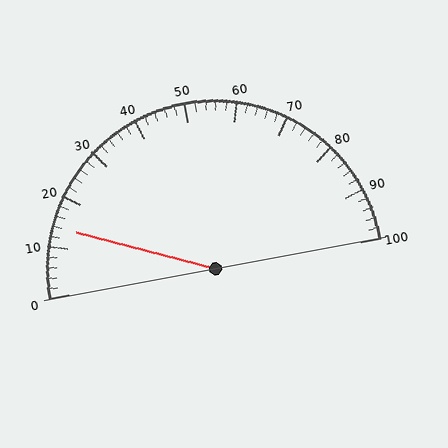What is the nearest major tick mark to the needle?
The nearest major tick mark is 10.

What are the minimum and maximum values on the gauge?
The gauge ranges from 0 to 100.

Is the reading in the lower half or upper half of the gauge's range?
The reading is in the lower half of the range (0 to 100).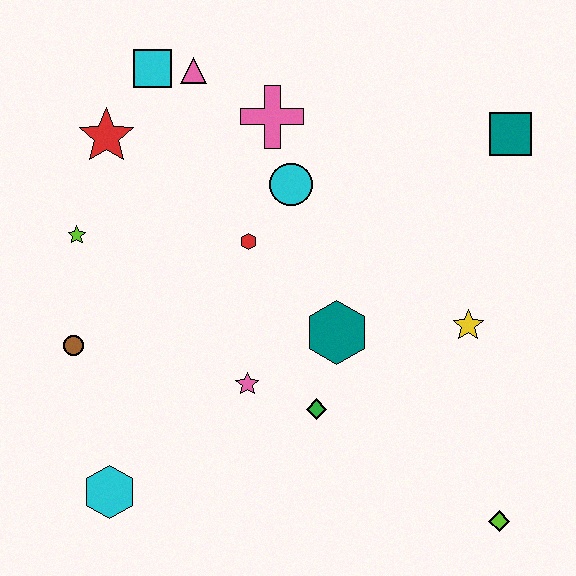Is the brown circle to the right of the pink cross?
No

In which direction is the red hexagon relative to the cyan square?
The red hexagon is below the cyan square.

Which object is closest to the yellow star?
The teal hexagon is closest to the yellow star.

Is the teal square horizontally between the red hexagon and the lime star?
No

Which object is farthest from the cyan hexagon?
The teal square is farthest from the cyan hexagon.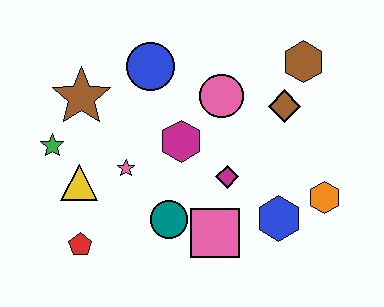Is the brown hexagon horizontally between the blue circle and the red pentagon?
No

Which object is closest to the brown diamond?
The brown hexagon is closest to the brown diamond.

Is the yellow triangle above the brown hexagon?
No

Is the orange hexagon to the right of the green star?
Yes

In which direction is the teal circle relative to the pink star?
The teal circle is below the pink star.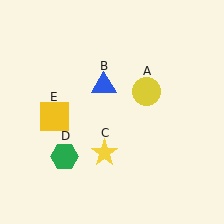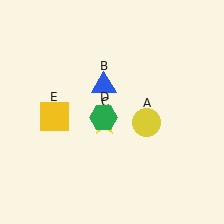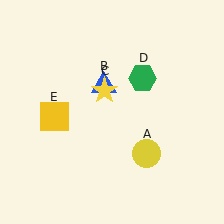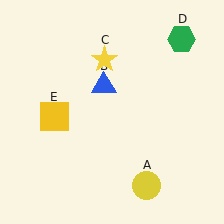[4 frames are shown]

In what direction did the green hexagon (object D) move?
The green hexagon (object D) moved up and to the right.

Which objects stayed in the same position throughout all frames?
Blue triangle (object B) and yellow square (object E) remained stationary.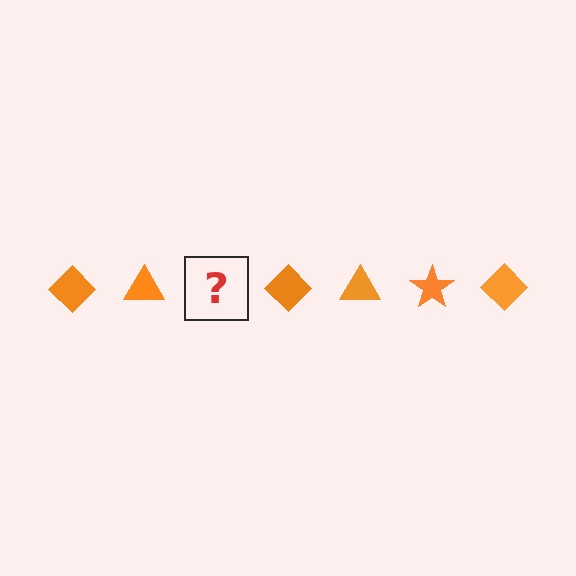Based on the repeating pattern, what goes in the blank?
The blank should be an orange star.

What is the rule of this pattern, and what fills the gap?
The rule is that the pattern cycles through diamond, triangle, star shapes in orange. The gap should be filled with an orange star.